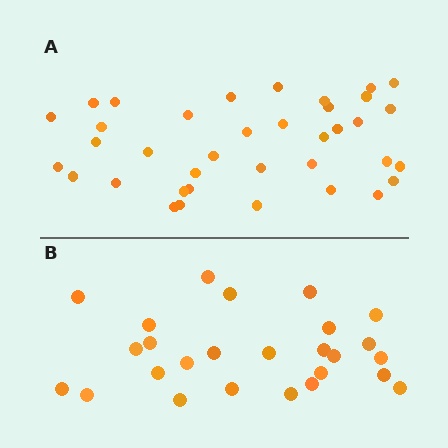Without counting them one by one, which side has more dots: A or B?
Region A (the top region) has more dots.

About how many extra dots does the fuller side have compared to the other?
Region A has roughly 12 or so more dots than region B.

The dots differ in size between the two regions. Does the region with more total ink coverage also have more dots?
No. Region B has more total ink coverage because its dots are larger, but region A actually contains more individual dots. Total area can be misleading — the number of items is what matters here.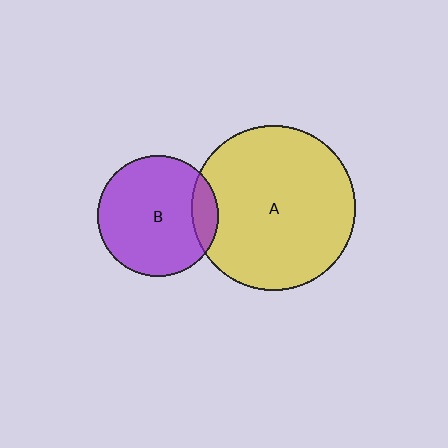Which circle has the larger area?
Circle A (yellow).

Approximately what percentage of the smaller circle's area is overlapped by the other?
Approximately 15%.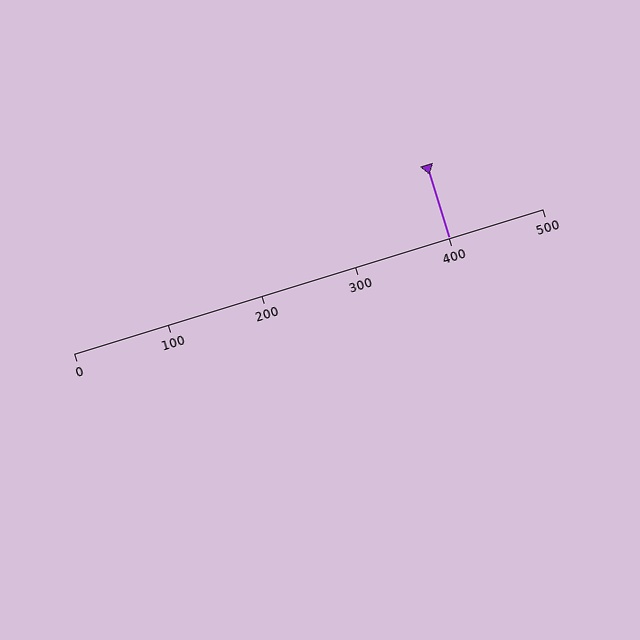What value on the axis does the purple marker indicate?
The marker indicates approximately 400.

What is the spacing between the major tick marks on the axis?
The major ticks are spaced 100 apart.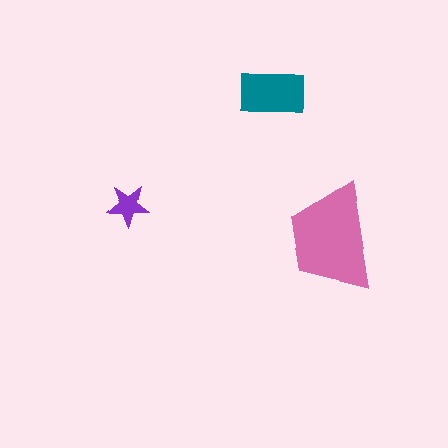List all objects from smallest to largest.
The purple star, the teal rectangle, the pink trapezoid.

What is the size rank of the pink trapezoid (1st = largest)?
1st.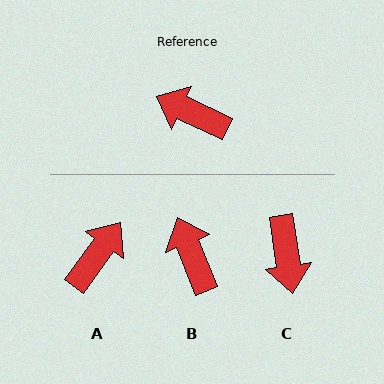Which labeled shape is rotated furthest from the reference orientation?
C, about 123 degrees away.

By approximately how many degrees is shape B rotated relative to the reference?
Approximately 44 degrees clockwise.